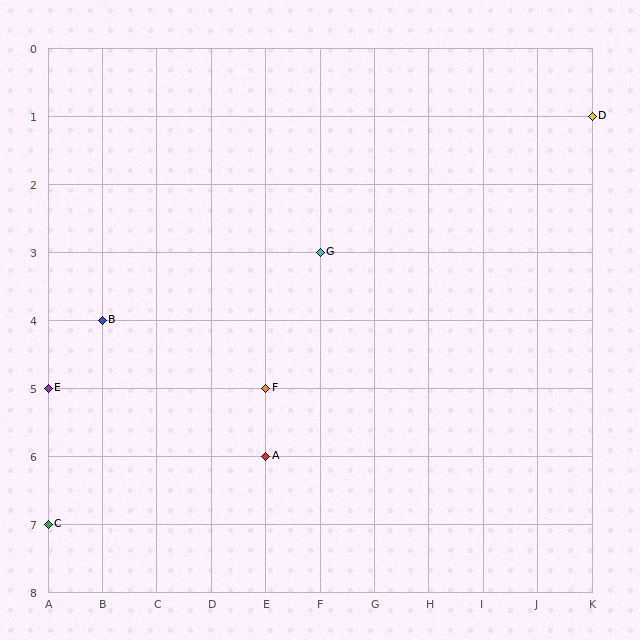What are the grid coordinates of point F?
Point F is at grid coordinates (E, 5).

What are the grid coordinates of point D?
Point D is at grid coordinates (K, 1).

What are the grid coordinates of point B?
Point B is at grid coordinates (B, 4).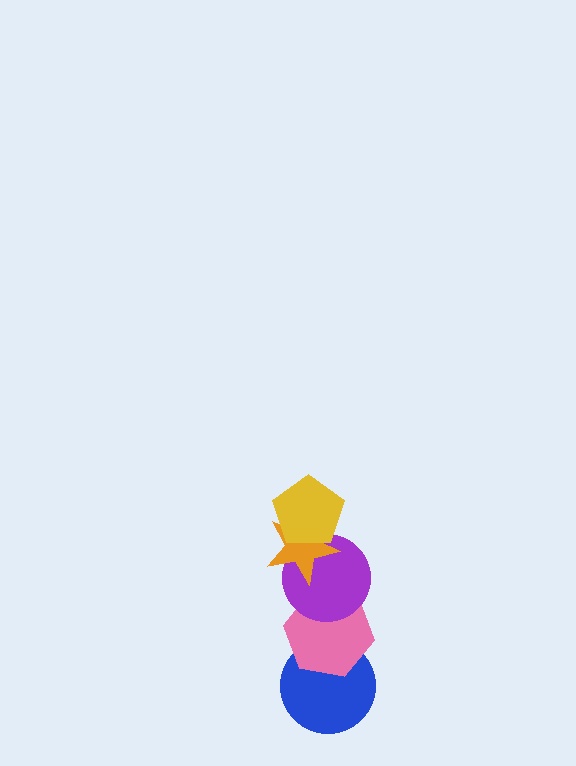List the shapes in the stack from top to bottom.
From top to bottom: the yellow pentagon, the orange star, the purple circle, the pink hexagon, the blue circle.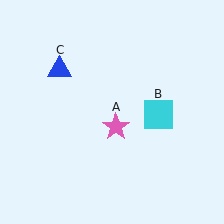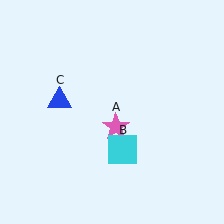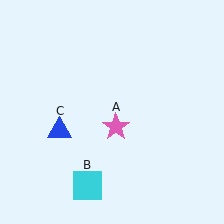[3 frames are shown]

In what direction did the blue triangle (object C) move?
The blue triangle (object C) moved down.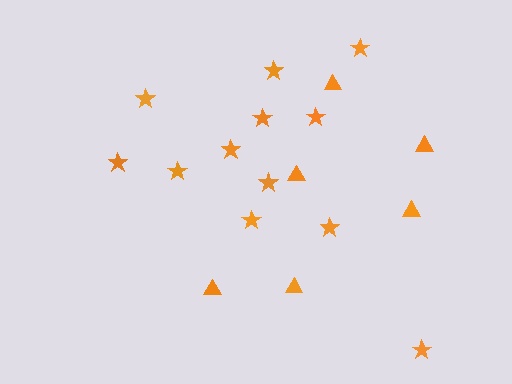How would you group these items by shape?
There are 2 groups: one group of triangles (6) and one group of stars (12).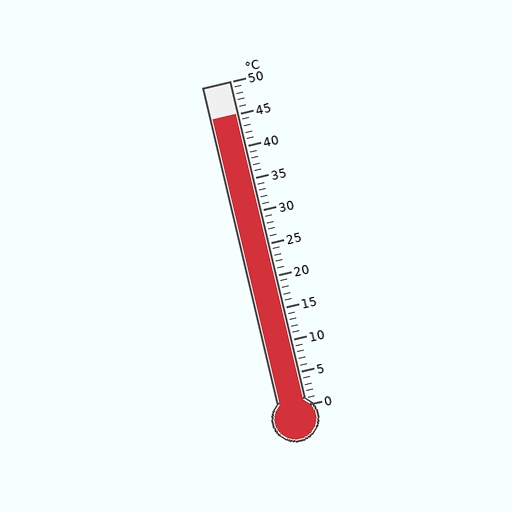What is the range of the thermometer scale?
The thermometer scale ranges from 0°C to 50°C.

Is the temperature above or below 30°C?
The temperature is above 30°C.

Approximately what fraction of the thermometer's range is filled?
The thermometer is filled to approximately 90% of its range.